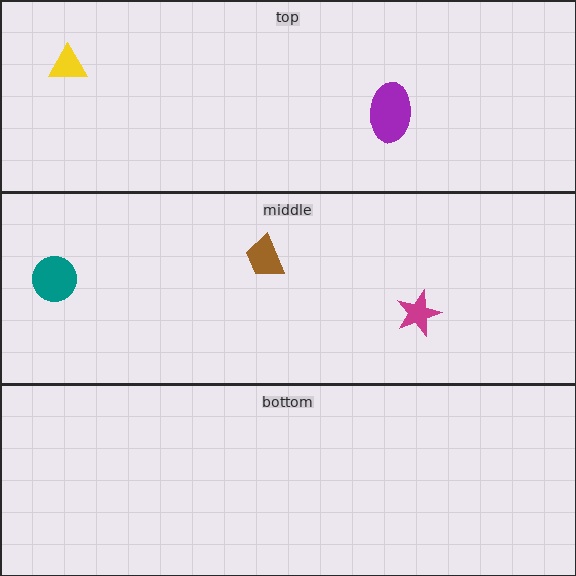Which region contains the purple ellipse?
The top region.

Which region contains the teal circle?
The middle region.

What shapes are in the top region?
The yellow triangle, the purple ellipse.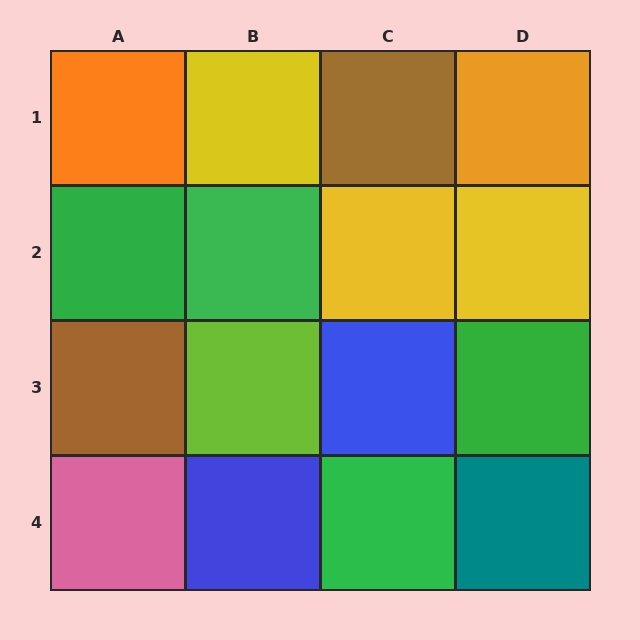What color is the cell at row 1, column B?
Yellow.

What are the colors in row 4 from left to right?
Pink, blue, green, teal.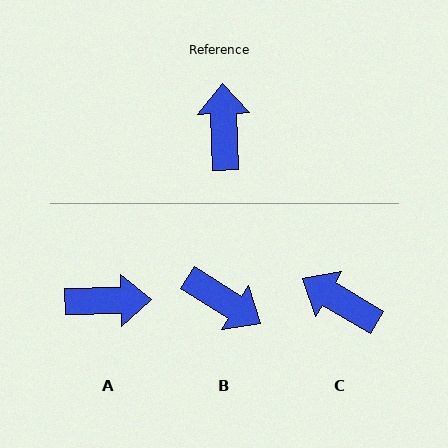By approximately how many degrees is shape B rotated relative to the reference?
Approximately 123 degrees clockwise.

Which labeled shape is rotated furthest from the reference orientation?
B, about 123 degrees away.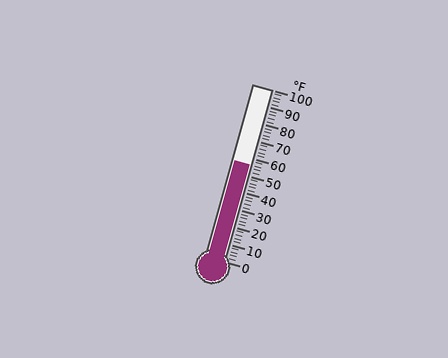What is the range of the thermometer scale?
The thermometer scale ranges from 0°F to 100°F.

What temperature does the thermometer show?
The thermometer shows approximately 56°F.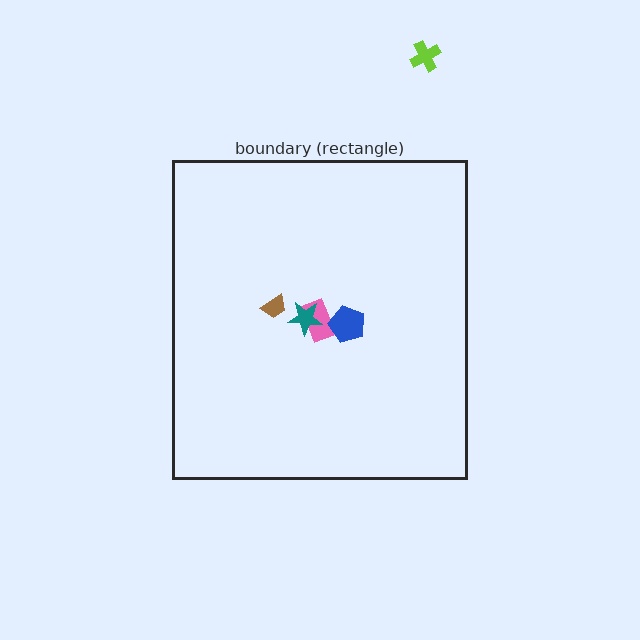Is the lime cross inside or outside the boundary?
Outside.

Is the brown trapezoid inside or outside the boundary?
Inside.